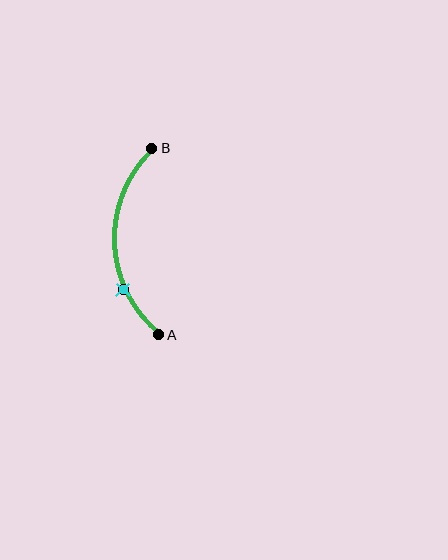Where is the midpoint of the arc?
The arc midpoint is the point on the curve farthest from the straight line joining A and B. It sits to the left of that line.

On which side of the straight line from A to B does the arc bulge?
The arc bulges to the left of the straight line connecting A and B.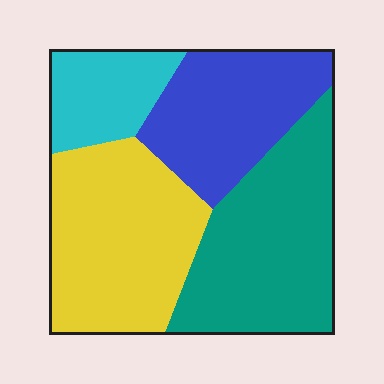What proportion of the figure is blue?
Blue takes up about one quarter (1/4) of the figure.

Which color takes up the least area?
Cyan, at roughly 15%.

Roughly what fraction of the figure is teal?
Teal covers around 30% of the figure.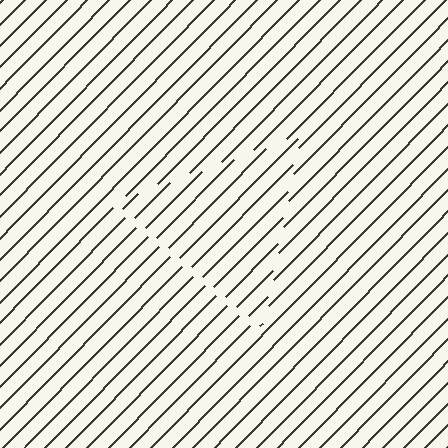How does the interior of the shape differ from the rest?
The interior of the shape contains the same grating, shifted by half a period — the contour is defined by the phase discontinuity where line-ends from the inner and outer gratings abut.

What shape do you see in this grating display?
An illusory triangle. The interior of the shape contains the same grating, shifted by half a period — the contour is defined by the phase discontinuity where line-ends from the inner and outer gratings abut.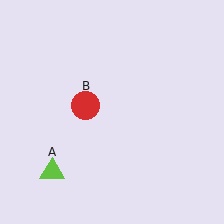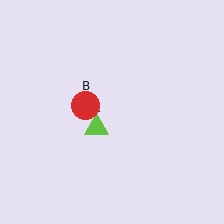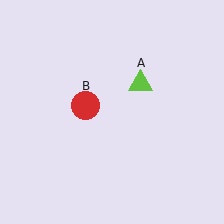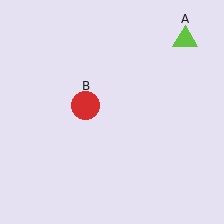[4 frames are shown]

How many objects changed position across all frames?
1 object changed position: lime triangle (object A).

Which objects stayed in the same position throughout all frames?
Red circle (object B) remained stationary.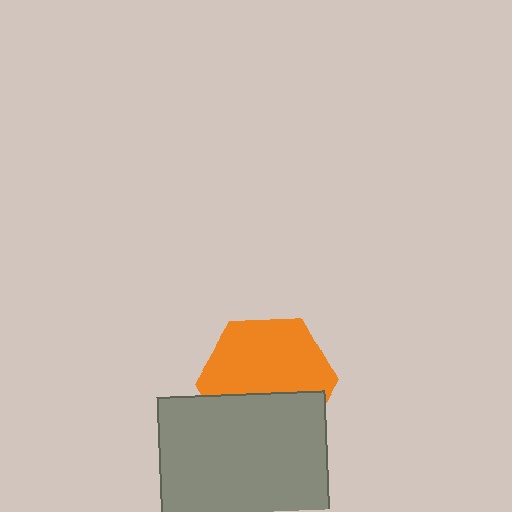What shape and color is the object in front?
The object in front is a gray square.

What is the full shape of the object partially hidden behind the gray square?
The partially hidden object is an orange hexagon.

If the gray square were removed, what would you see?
You would see the complete orange hexagon.